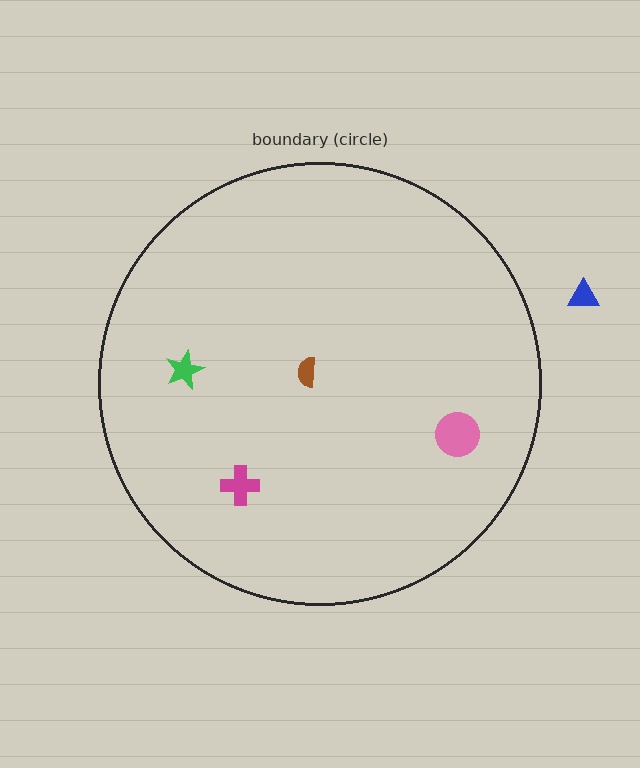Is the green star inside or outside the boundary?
Inside.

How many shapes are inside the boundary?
4 inside, 1 outside.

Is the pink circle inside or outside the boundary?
Inside.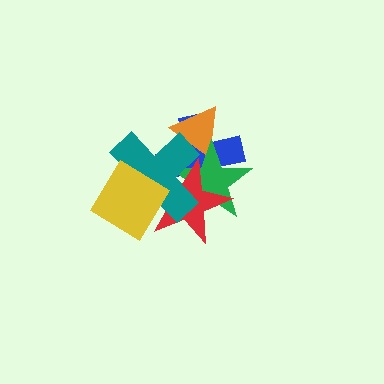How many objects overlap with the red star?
4 objects overlap with the red star.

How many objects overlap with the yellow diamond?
2 objects overlap with the yellow diamond.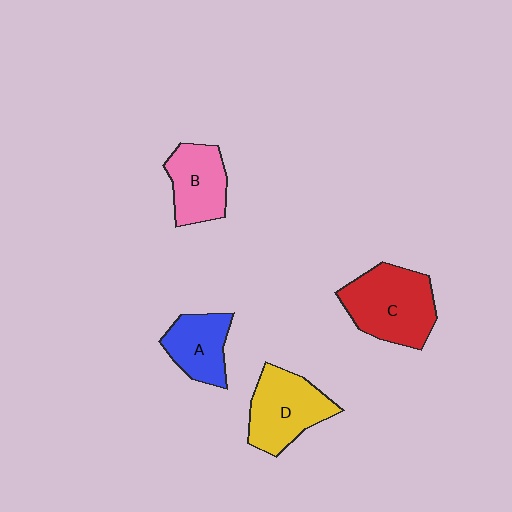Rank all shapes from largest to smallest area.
From largest to smallest: C (red), D (yellow), B (pink), A (blue).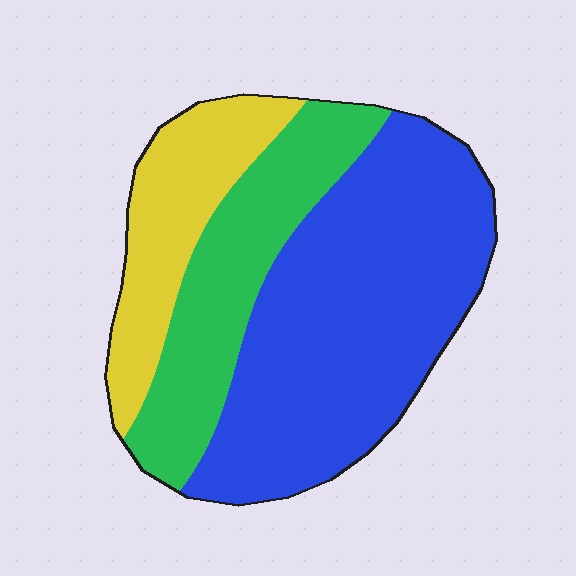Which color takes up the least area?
Yellow, at roughly 20%.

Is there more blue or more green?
Blue.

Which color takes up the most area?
Blue, at roughly 55%.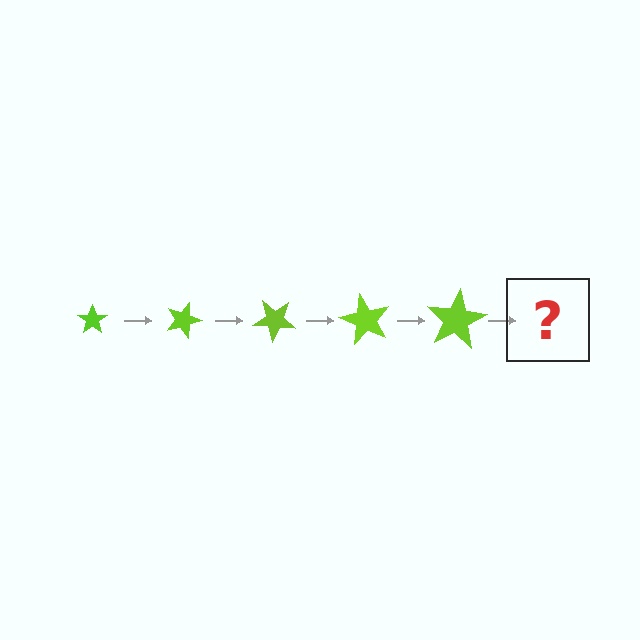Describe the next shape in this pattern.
It should be a star, larger than the previous one and rotated 100 degrees from the start.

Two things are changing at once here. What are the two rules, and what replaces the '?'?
The two rules are that the star grows larger each step and it rotates 20 degrees each step. The '?' should be a star, larger than the previous one and rotated 100 degrees from the start.